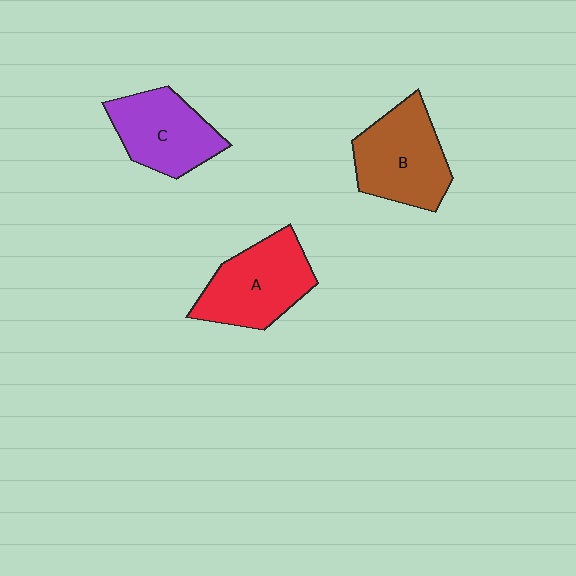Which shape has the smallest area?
Shape C (purple).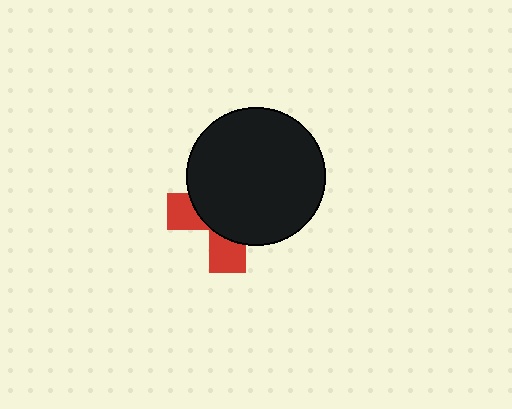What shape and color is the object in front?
The object in front is a black circle.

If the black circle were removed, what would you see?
You would see the complete red cross.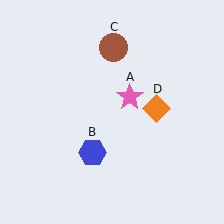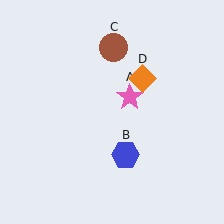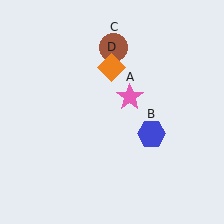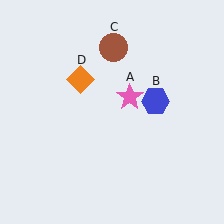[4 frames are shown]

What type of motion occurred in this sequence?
The blue hexagon (object B), orange diamond (object D) rotated counterclockwise around the center of the scene.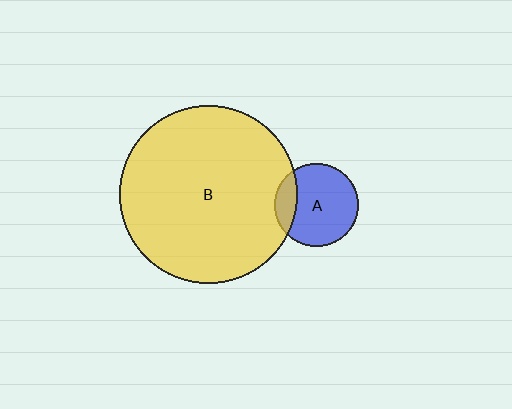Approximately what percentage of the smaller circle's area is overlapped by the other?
Approximately 20%.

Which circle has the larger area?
Circle B (yellow).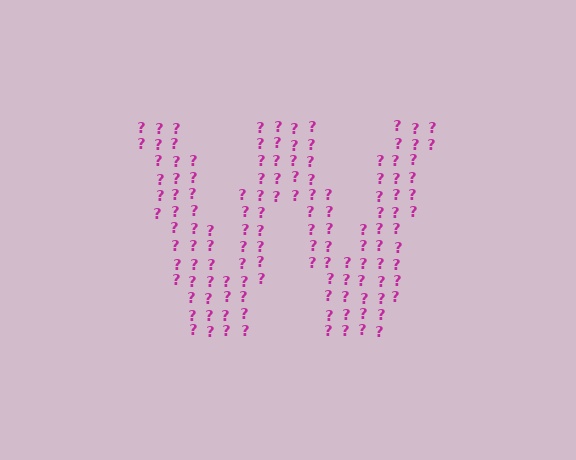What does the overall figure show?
The overall figure shows the letter W.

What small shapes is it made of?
It is made of small question marks.